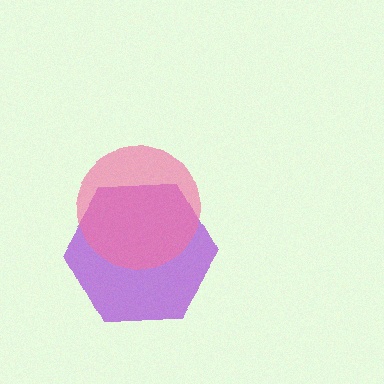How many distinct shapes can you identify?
There are 2 distinct shapes: a purple hexagon, a pink circle.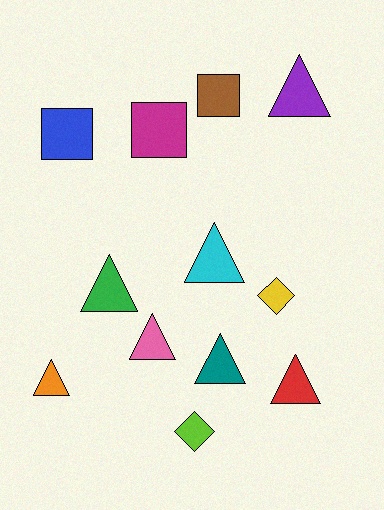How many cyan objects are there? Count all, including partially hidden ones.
There is 1 cyan object.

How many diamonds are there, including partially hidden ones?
There are 2 diamonds.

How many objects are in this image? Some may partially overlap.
There are 12 objects.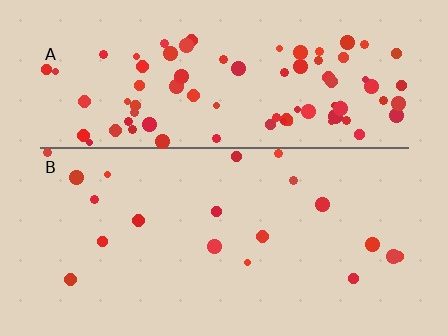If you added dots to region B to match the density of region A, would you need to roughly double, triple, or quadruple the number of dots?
Approximately quadruple.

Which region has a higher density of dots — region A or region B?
A (the top).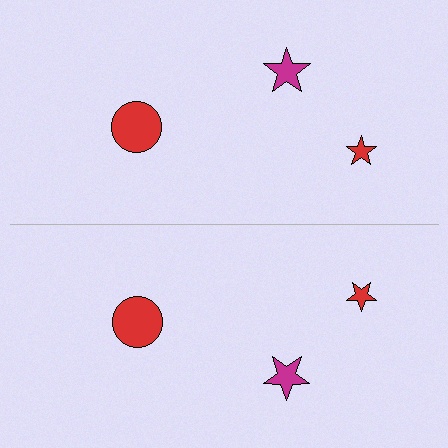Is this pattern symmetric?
Yes, this pattern has bilateral (reflection) symmetry.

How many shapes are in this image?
There are 6 shapes in this image.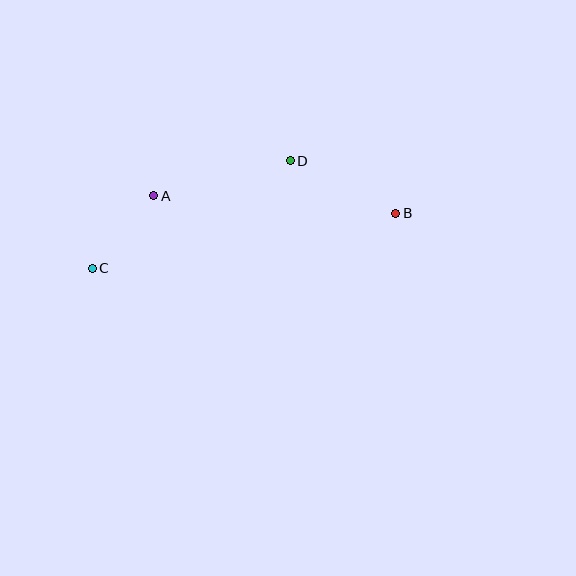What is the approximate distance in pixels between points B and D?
The distance between B and D is approximately 118 pixels.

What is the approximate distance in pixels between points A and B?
The distance between A and B is approximately 242 pixels.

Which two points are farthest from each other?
Points B and C are farthest from each other.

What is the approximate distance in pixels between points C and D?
The distance between C and D is approximately 225 pixels.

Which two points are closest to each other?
Points A and C are closest to each other.